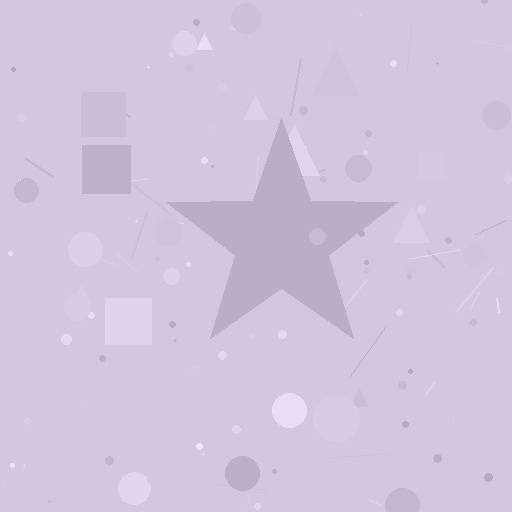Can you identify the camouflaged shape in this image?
The camouflaged shape is a star.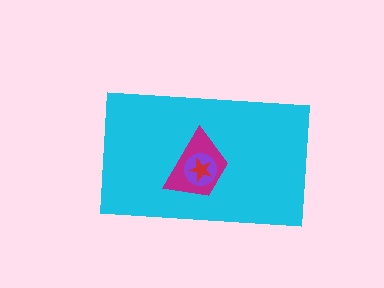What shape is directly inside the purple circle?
The red star.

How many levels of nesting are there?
4.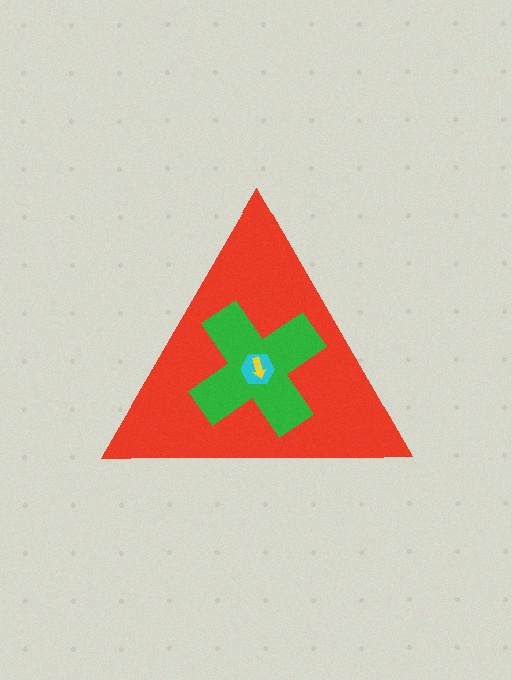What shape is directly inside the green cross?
The cyan hexagon.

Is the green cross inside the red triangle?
Yes.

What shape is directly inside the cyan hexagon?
The yellow arrow.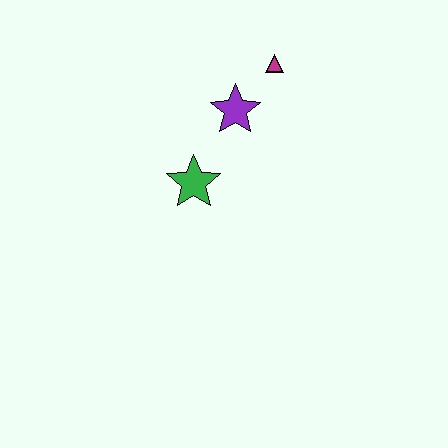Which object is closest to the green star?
The purple star is closest to the green star.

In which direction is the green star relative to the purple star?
The green star is below the purple star.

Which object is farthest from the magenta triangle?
The green star is farthest from the magenta triangle.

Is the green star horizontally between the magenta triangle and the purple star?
No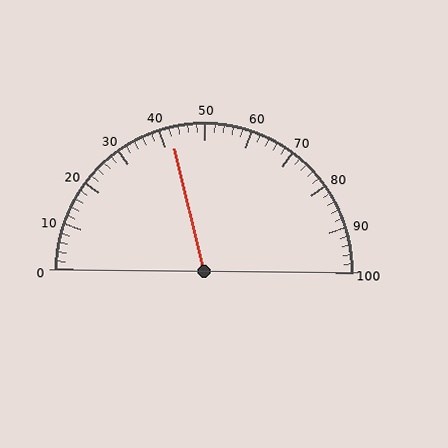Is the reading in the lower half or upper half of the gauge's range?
The reading is in the lower half of the range (0 to 100).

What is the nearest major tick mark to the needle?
The nearest major tick mark is 40.